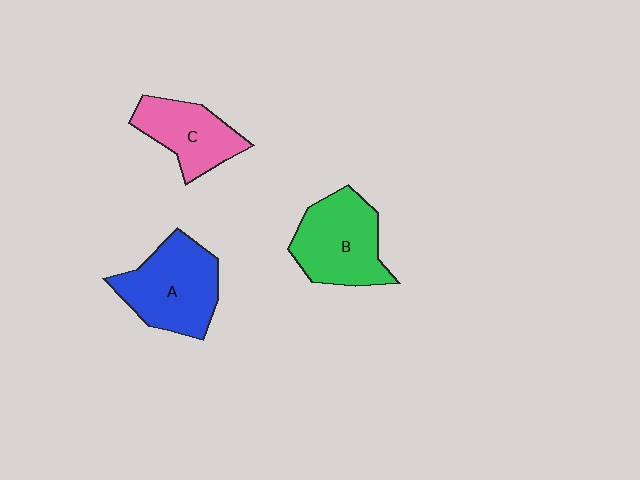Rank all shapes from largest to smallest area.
From largest to smallest: A (blue), B (green), C (pink).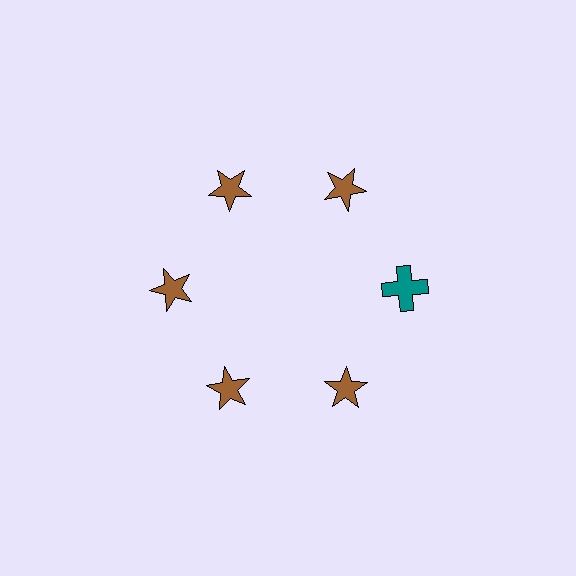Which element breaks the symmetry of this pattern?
The teal cross at roughly the 3 o'clock position breaks the symmetry. All other shapes are brown stars.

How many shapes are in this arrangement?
There are 6 shapes arranged in a ring pattern.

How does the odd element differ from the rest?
It differs in both color (teal instead of brown) and shape (cross instead of star).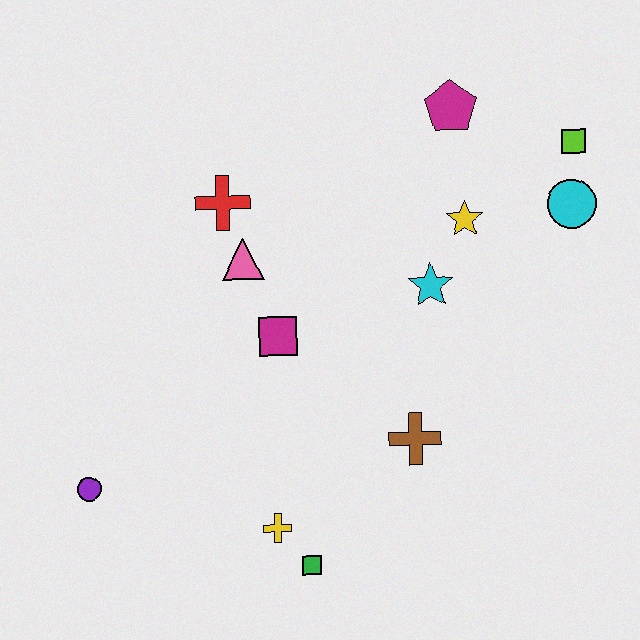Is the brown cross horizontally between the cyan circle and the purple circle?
Yes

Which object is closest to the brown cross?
The cyan star is closest to the brown cross.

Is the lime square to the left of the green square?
No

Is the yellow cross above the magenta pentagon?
No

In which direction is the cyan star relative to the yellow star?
The cyan star is below the yellow star.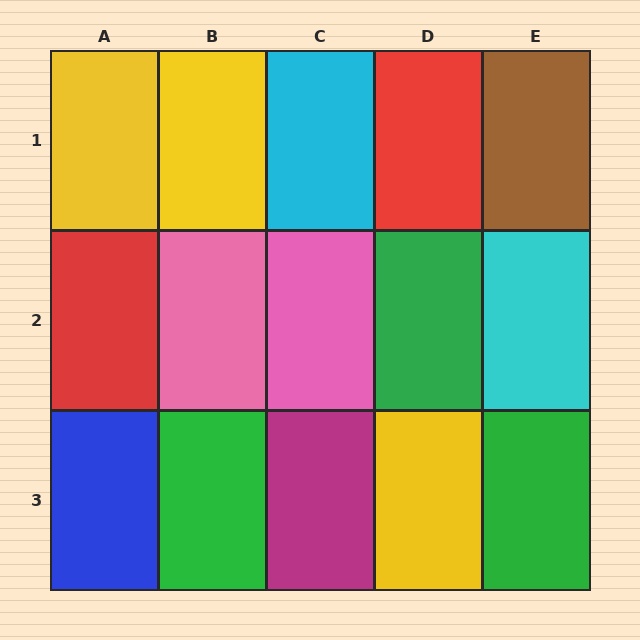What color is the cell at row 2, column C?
Pink.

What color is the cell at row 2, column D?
Green.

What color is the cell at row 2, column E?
Cyan.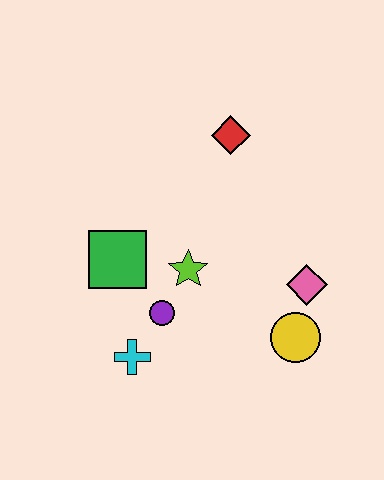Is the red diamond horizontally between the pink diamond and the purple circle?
Yes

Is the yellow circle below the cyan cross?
No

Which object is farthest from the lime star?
The red diamond is farthest from the lime star.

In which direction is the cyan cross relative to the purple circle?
The cyan cross is below the purple circle.